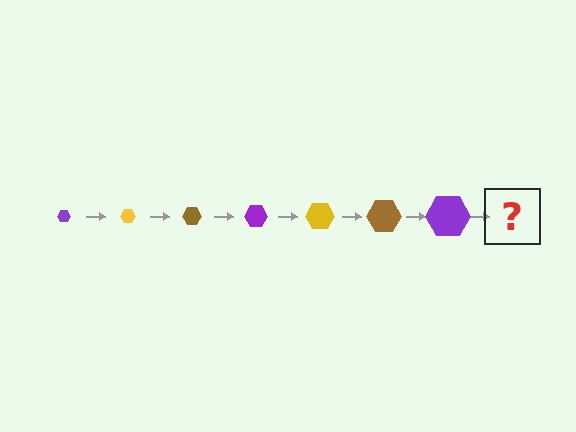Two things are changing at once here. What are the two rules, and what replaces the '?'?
The two rules are that the hexagon grows larger each step and the color cycles through purple, yellow, and brown. The '?' should be a yellow hexagon, larger than the previous one.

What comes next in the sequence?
The next element should be a yellow hexagon, larger than the previous one.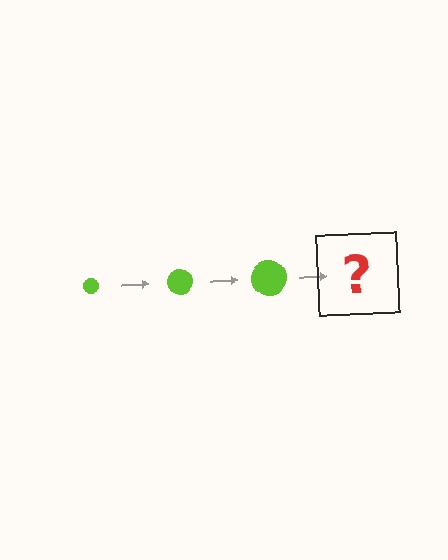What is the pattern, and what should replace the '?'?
The pattern is that the circle gets progressively larger each step. The '?' should be a lime circle, larger than the previous one.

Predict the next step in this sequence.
The next step is a lime circle, larger than the previous one.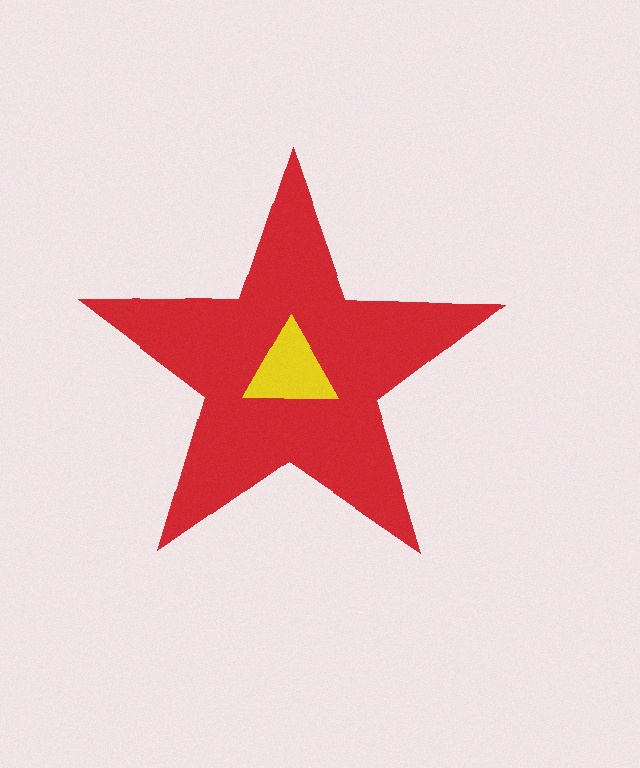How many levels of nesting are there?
2.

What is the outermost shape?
The red star.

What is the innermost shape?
The yellow triangle.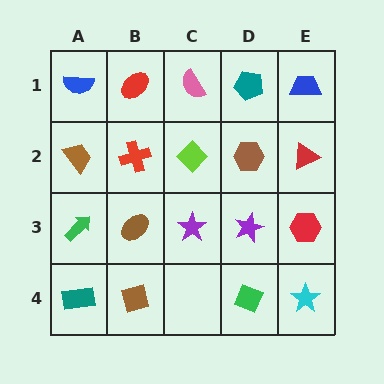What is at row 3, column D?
A purple star.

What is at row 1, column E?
A blue trapezoid.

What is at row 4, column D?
A green diamond.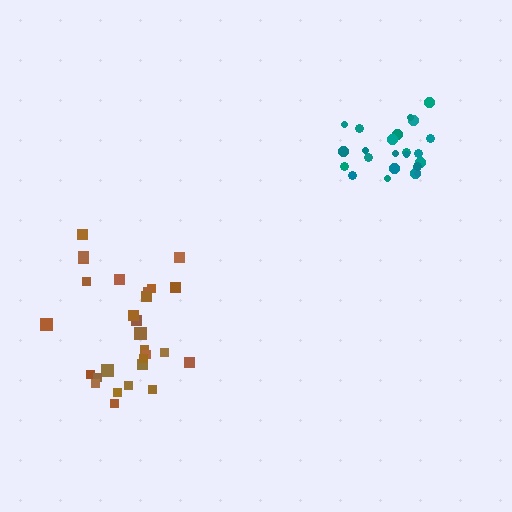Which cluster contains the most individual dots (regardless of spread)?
Brown (28).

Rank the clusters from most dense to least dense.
teal, brown.